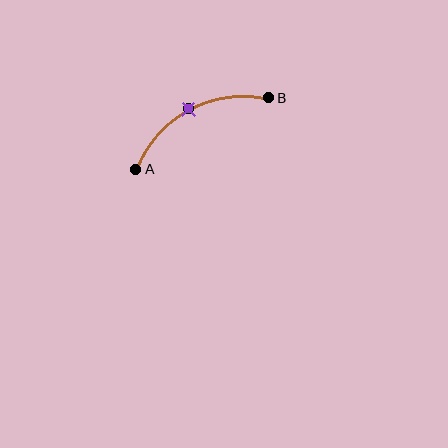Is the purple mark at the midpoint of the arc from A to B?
Yes. The purple mark lies on the arc at equal arc-length from both A and B — it is the arc midpoint.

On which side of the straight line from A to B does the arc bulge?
The arc bulges above the straight line connecting A and B.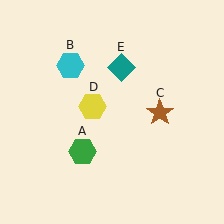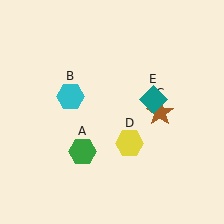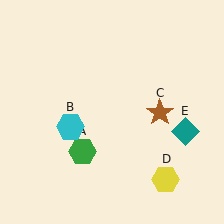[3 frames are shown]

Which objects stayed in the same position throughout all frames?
Green hexagon (object A) and brown star (object C) remained stationary.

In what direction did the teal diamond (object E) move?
The teal diamond (object E) moved down and to the right.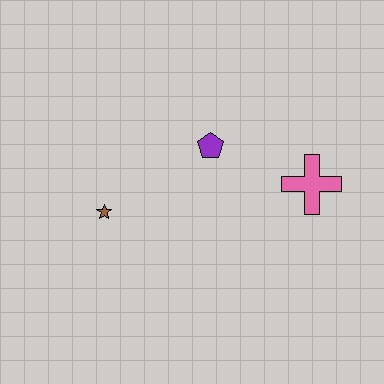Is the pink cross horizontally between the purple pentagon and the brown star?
No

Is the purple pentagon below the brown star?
No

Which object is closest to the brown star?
The purple pentagon is closest to the brown star.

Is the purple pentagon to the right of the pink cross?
No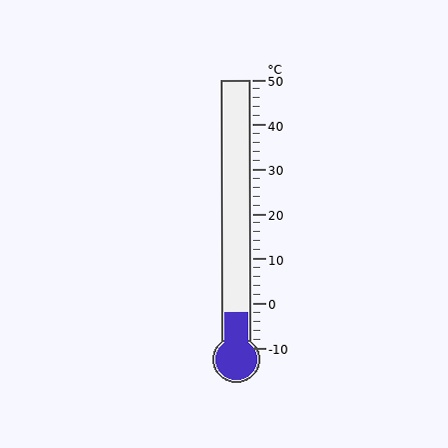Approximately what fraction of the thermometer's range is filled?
The thermometer is filled to approximately 15% of its range.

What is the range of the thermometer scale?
The thermometer scale ranges from -10°C to 50°C.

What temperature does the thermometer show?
The thermometer shows approximately -2°C.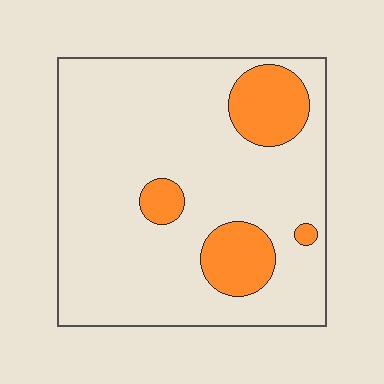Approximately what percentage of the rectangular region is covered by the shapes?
Approximately 15%.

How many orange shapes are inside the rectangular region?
4.